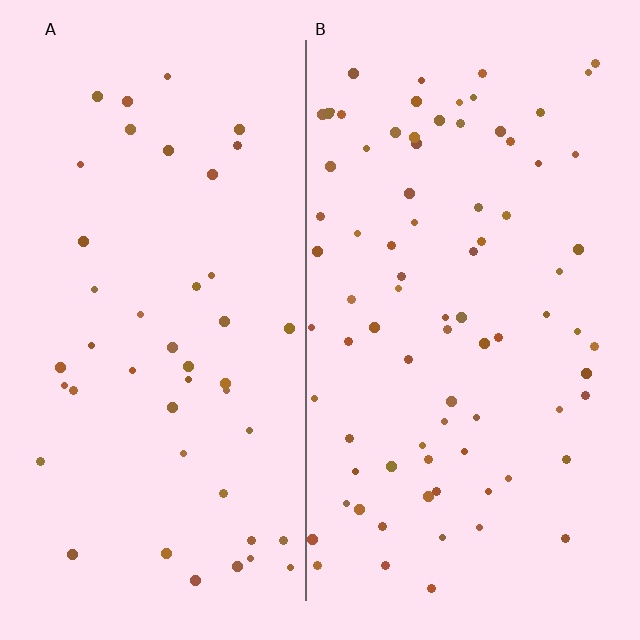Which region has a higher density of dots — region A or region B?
B (the right).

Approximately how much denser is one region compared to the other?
Approximately 1.8× — region B over region A.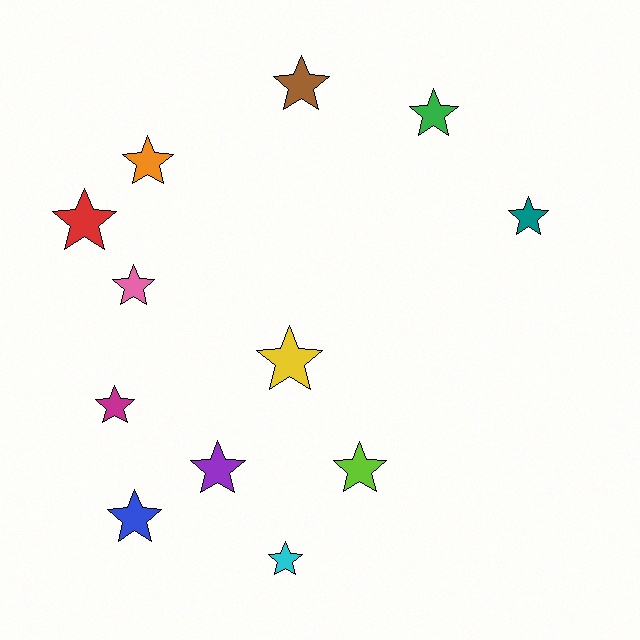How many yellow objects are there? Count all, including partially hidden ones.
There is 1 yellow object.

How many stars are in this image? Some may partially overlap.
There are 12 stars.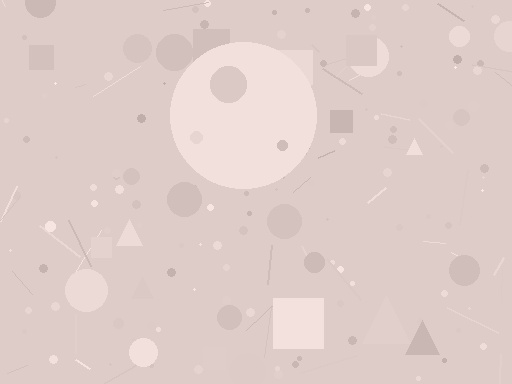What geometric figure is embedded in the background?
A circle is embedded in the background.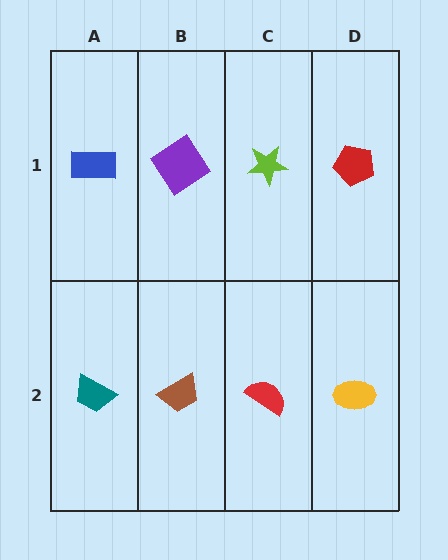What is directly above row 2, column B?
A purple diamond.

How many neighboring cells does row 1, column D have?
2.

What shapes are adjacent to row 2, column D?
A red pentagon (row 1, column D), a red semicircle (row 2, column C).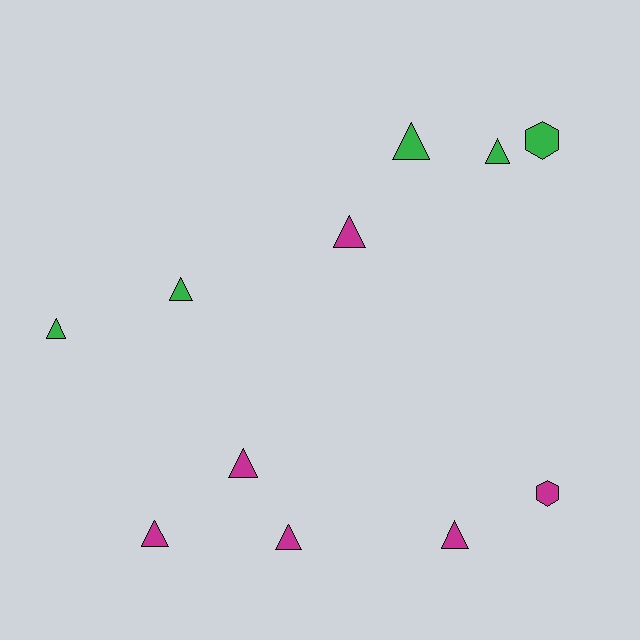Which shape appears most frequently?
Triangle, with 9 objects.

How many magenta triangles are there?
There are 5 magenta triangles.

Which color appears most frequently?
Magenta, with 6 objects.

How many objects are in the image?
There are 11 objects.